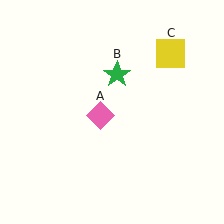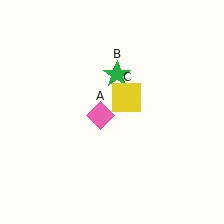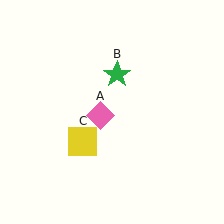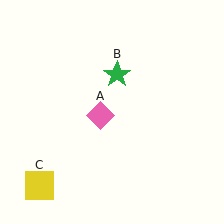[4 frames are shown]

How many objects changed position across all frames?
1 object changed position: yellow square (object C).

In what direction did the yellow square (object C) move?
The yellow square (object C) moved down and to the left.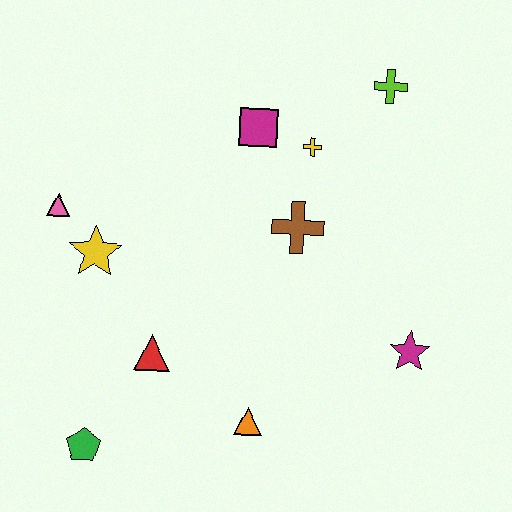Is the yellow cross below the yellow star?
No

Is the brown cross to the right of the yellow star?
Yes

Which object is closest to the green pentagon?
The red triangle is closest to the green pentagon.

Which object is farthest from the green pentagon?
The lime cross is farthest from the green pentagon.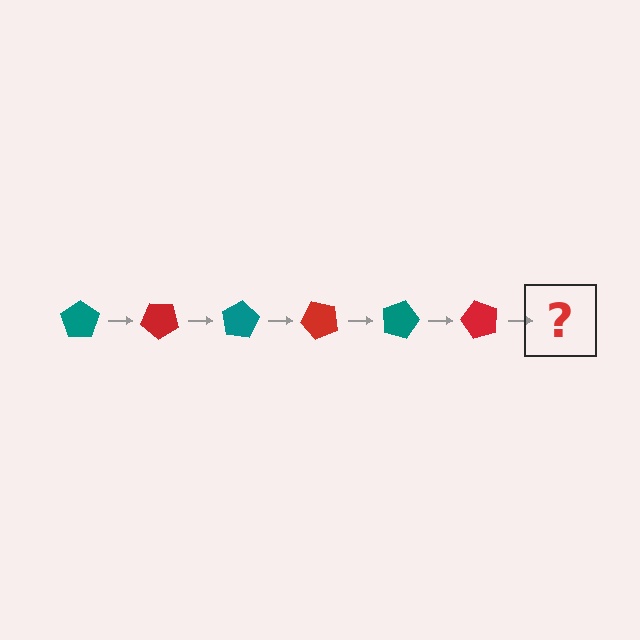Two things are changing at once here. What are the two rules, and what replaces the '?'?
The two rules are that it rotates 40 degrees each step and the color cycles through teal and red. The '?' should be a teal pentagon, rotated 240 degrees from the start.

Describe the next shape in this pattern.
It should be a teal pentagon, rotated 240 degrees from the start.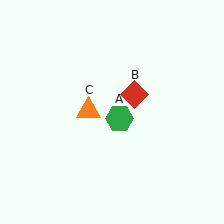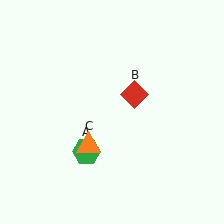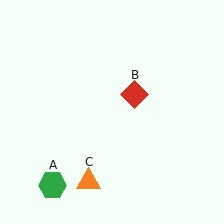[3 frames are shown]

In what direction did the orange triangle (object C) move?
The orange triangle (object C) moved down.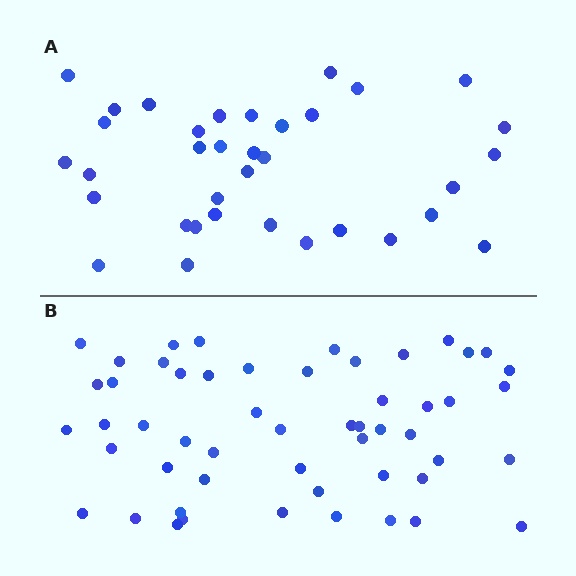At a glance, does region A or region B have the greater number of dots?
Region B (the bottom region) has more dots.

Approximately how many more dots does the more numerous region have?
Region B has approximately 20 more dots than region A.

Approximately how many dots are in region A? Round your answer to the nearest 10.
About 40 dots. (The exact count is 35, which rounds to 40.)